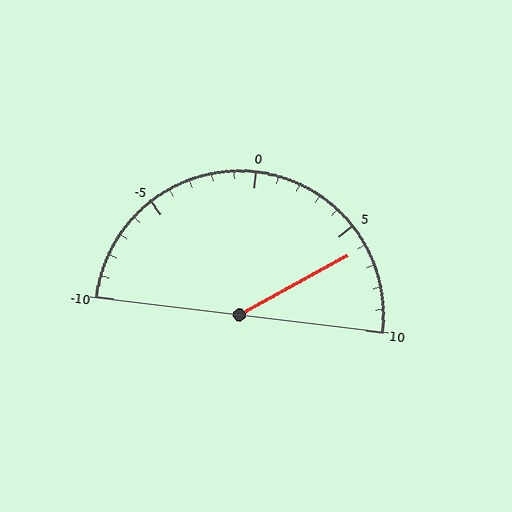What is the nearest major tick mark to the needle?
The nearest major tick mark is 5.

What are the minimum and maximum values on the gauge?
The gauge ranges from -10 to 10.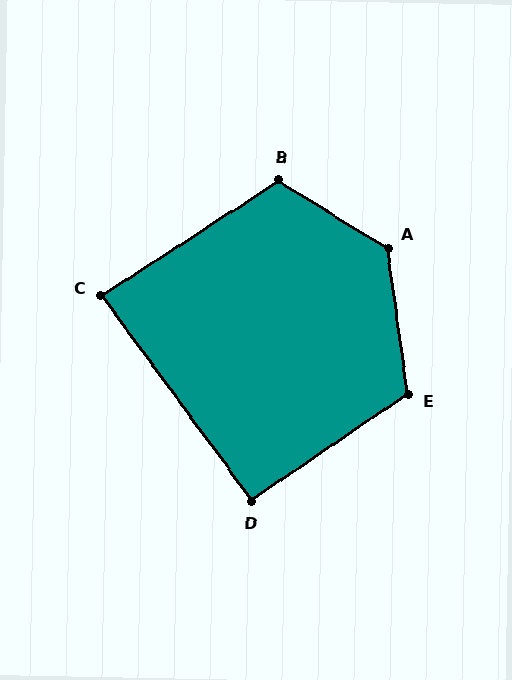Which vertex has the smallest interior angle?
C, at approximately 87 degrees.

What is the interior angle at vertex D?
Approximately 92 degrees (approximately right).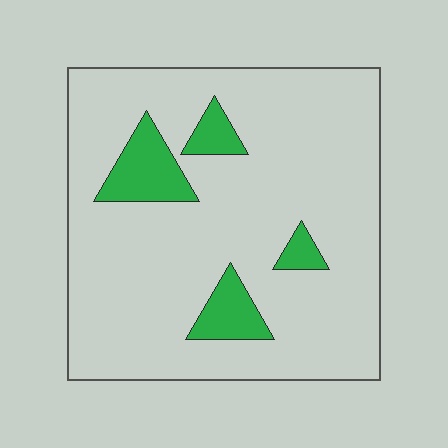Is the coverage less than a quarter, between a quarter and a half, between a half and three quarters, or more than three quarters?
Less than a quarter.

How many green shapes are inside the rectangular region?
4.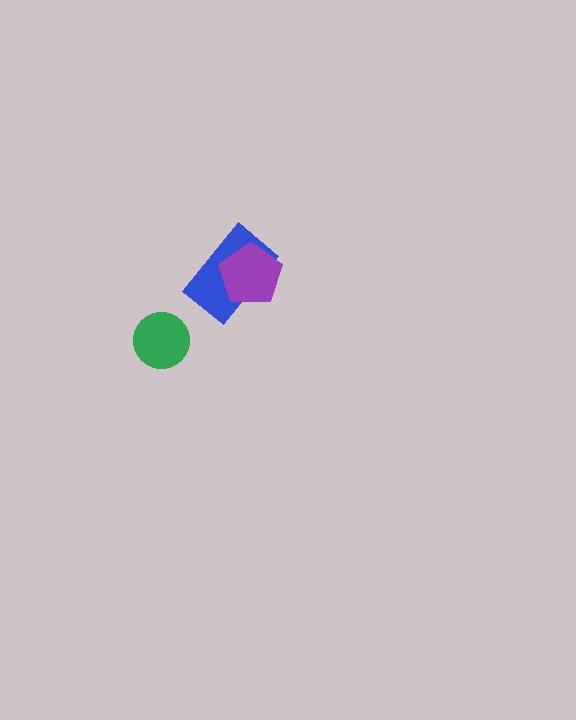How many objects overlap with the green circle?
0 objects overlap with the green circle.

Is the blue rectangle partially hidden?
Yes, it is partially covered by another shape.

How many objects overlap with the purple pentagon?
1 object overlaps with the purple pentagon.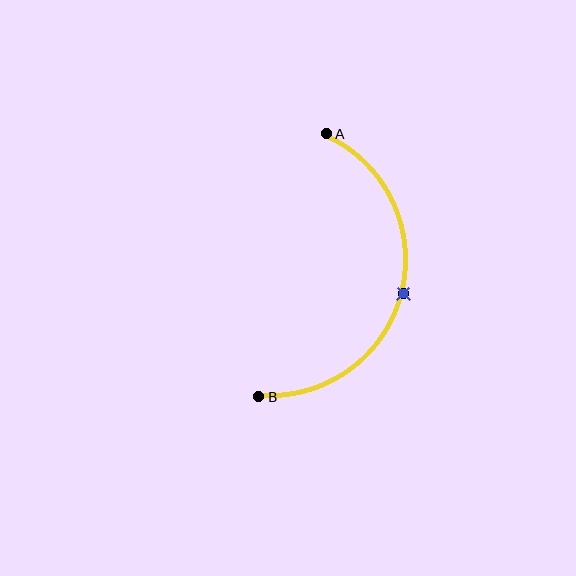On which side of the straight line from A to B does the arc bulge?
The arc bulges to the right of the straight line connecting A and B.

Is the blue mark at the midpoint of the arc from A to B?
Yes. The blue mark lies on the arc at equal arc-length from both A and B — it is the arc midpoint.